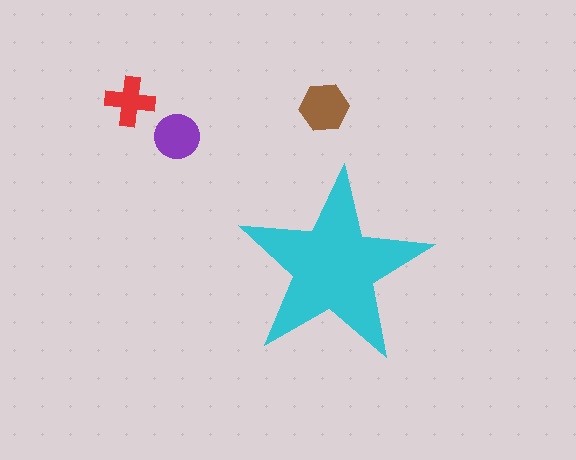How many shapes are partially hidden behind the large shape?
0 shapes are partially hidden.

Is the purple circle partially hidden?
No, the purple circle is fully visible.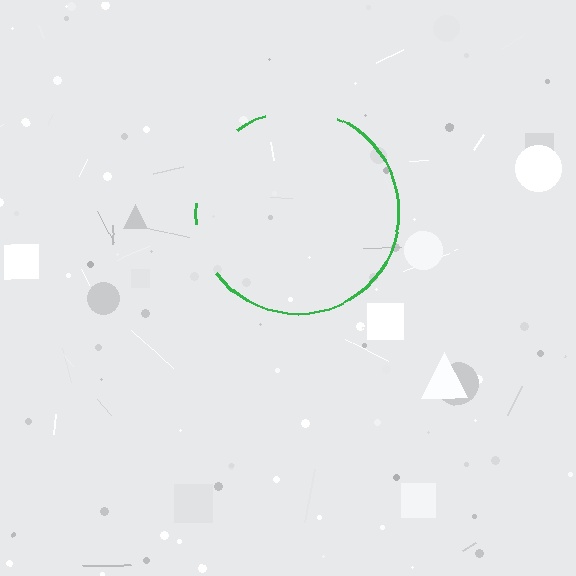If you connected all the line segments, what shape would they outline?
They would outline a circle.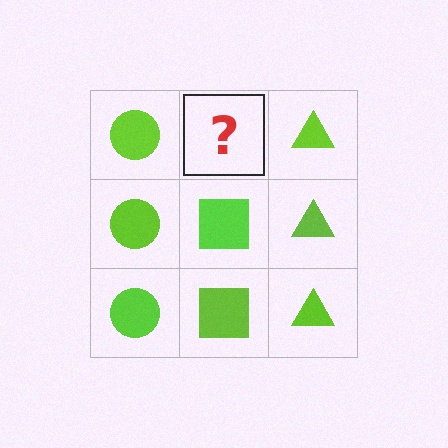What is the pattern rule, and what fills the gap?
The rule is that each column has a consistent shape. The gap should be filled with a lime square.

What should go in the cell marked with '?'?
The missing cell should contain a lime square.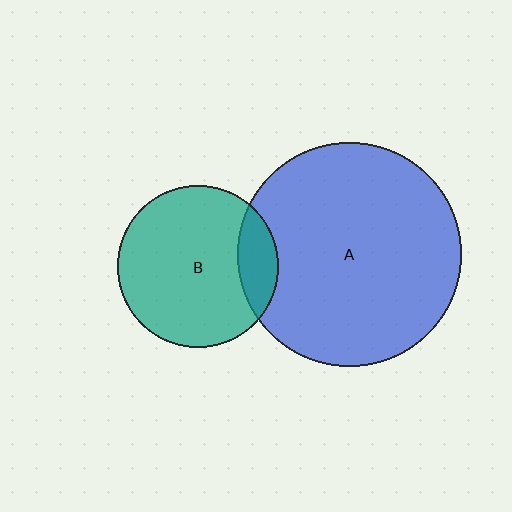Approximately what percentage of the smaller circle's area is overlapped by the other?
Approximately 15%.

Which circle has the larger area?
Circle A (blue).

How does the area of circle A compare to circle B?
Approximately 1.9 times.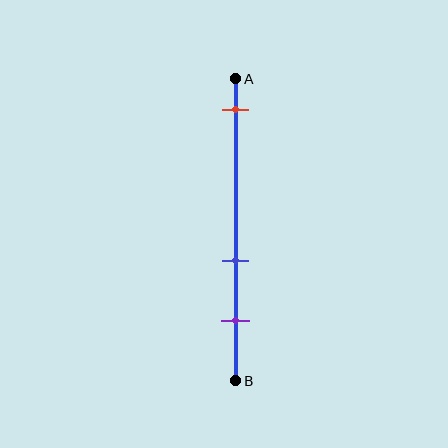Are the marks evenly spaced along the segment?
No, the marks are not evenly spaced.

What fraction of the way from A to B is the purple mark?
The purple mark is approximately 80% (0.8) of the way from A to B.